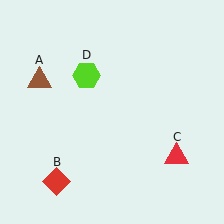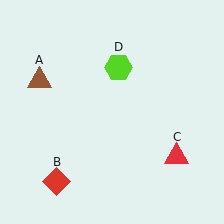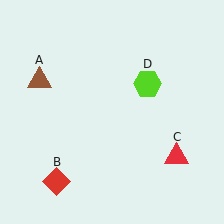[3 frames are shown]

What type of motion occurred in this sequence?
The lime hexagon (object D) rotated clockwise around the center of the scene.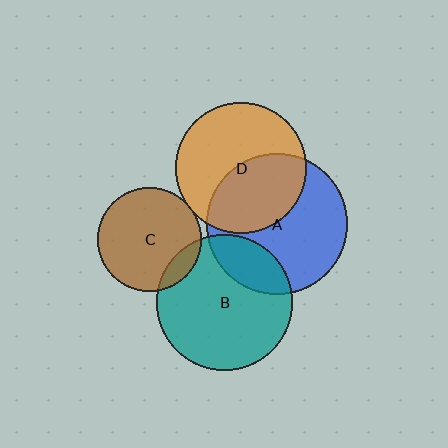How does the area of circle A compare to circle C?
Approximately 1.8 times.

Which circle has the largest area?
Circle A (blue).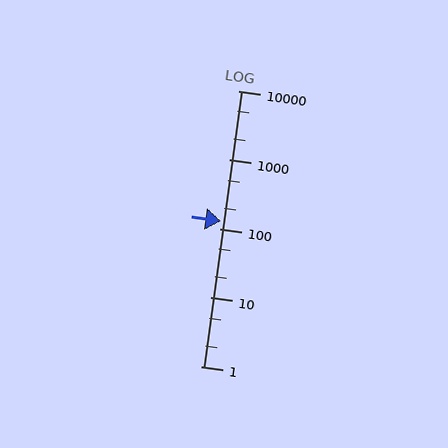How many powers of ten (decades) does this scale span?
The scale spans 4 decades, from 1 to 10000.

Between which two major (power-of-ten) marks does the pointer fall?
The pointer is between 100 and 1000.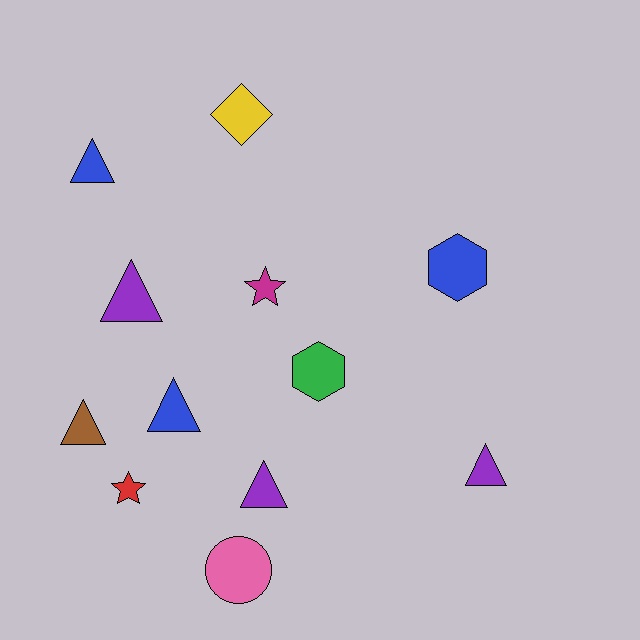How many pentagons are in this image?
There are no pentagons.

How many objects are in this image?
There are 12 objects.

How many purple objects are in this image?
There are 3 purple objects.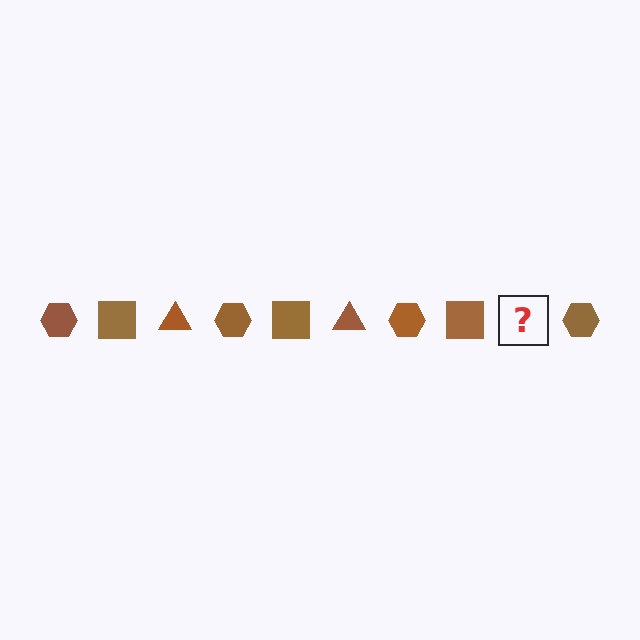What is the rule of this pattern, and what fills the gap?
The rule is that the pattern cycles through hexagon, square, triangle shapes in brown. The gap should be filled with a brown triangle.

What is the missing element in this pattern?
The missing element is a brown triangle.